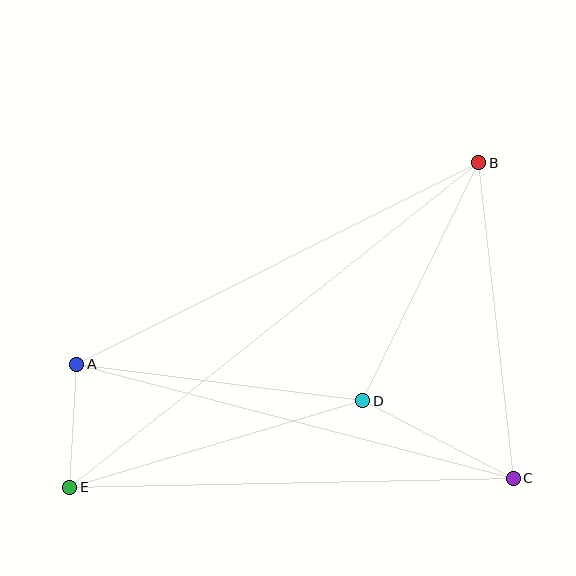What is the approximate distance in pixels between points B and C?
The distance between B and C is approximately 317 pixels.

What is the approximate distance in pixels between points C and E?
The distance between C and E is approximately 444 pixels.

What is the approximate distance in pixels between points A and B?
The distance between A and B is approximately 450 pixels.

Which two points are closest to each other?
Points A and E are closest to each other.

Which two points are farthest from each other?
Points B and E are farthest from each other.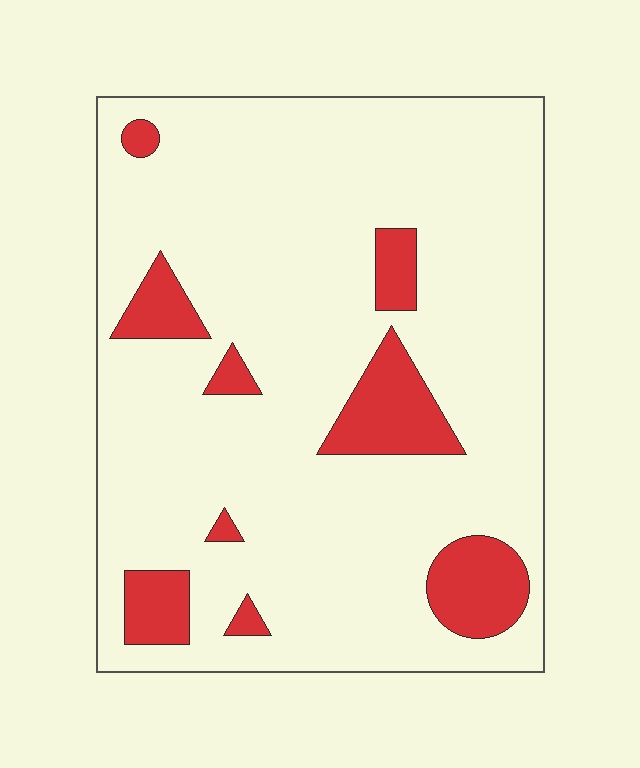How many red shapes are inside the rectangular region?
9.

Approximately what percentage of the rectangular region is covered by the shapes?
Approximately 15%.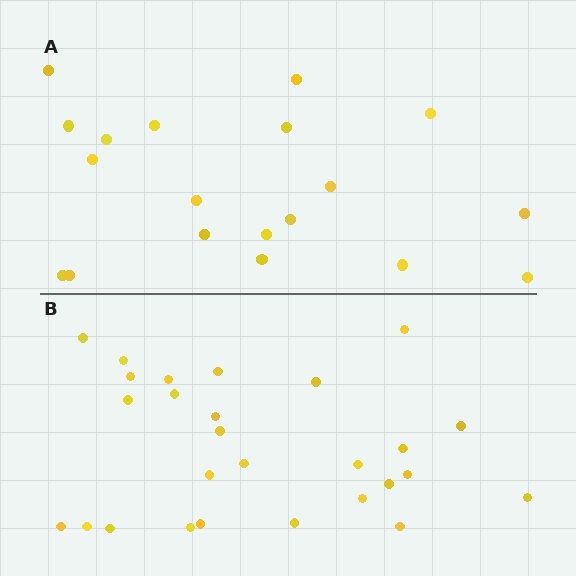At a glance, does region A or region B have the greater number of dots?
Region B (the bottom region) has more dots.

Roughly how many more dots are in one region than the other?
Region B has roughly 8 or so more dots than region A.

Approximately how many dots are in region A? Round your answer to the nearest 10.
About 20 dots. (The exact count is 19, which rounds to 20.)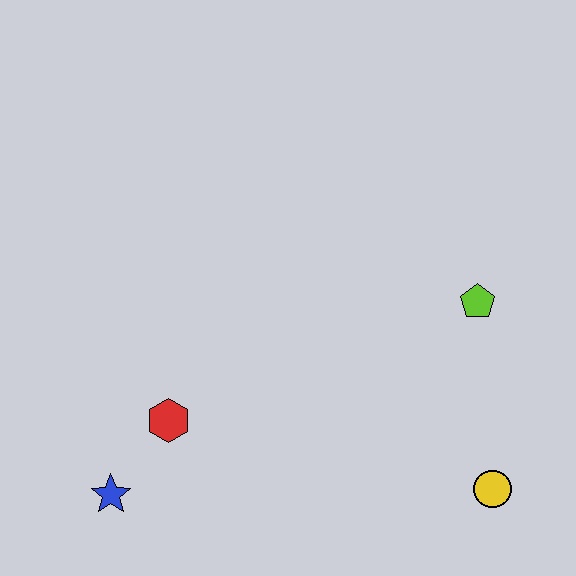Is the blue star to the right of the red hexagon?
No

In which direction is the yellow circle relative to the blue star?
The yellow circle is to the right of the blue star.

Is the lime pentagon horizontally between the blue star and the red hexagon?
No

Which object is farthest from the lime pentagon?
The blue star is farthest from the lime pentagon.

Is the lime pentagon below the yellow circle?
No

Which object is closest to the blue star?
The red hexagon is closest to the blue star.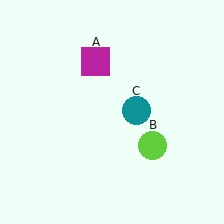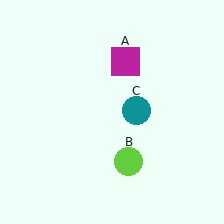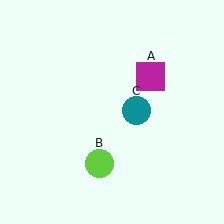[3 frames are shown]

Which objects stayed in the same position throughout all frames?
Teal circle (object C) remained stationary.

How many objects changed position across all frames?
2 objects changed position: magenta square (object A), lime circle (object B).